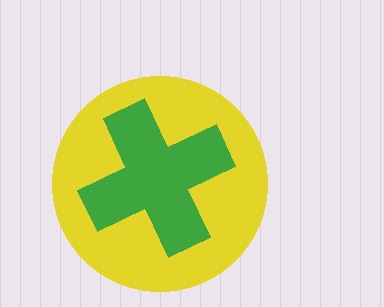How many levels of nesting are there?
2.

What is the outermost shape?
The yellow circle.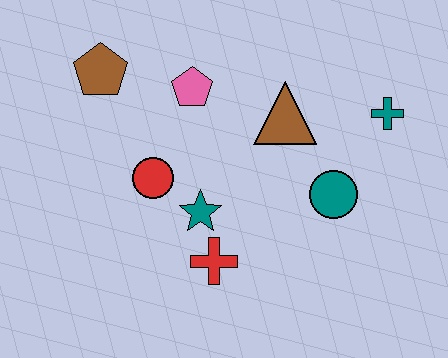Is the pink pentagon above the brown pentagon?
No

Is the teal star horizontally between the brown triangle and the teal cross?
No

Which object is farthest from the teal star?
The teal cross is farthest from the teal star.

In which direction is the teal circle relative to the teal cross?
The teal circle is below the teal cross.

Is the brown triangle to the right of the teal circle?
No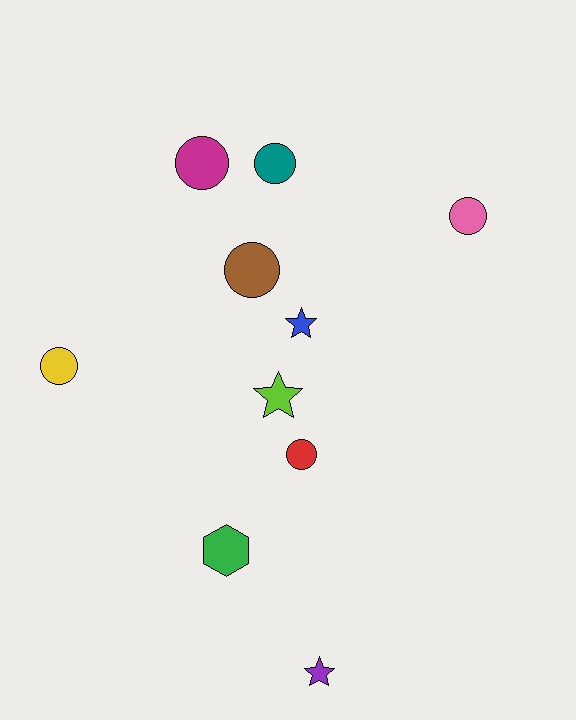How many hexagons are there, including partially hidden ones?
There is 1 hexagon.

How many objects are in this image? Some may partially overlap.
There are 10 objects.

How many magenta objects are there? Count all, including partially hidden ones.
There is 1 magenta object.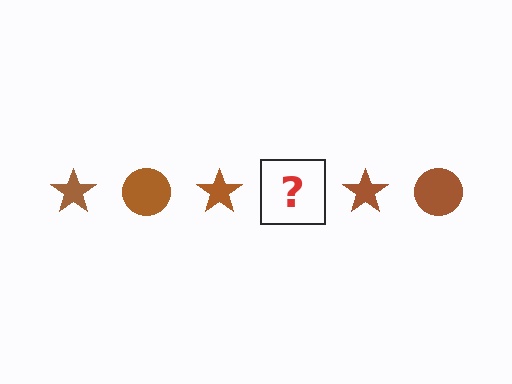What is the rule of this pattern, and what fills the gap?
The rule is that the pattern cycles through star, circle shapes in brown. The gap should be filled with a brown circle.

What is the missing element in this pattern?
The missing element is a brown circle.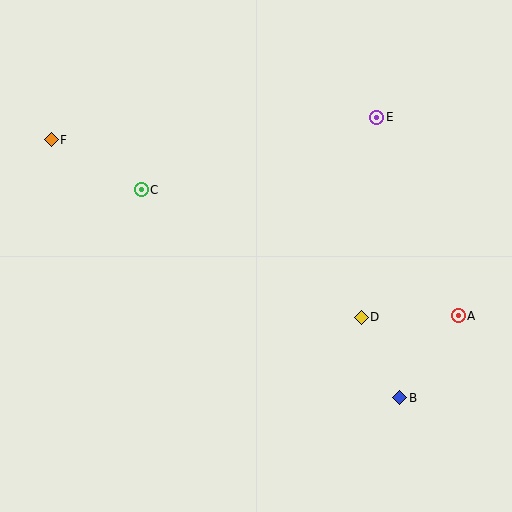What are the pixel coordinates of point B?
Point B is at (400, 398).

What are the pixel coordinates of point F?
Point F is at (51, 140).